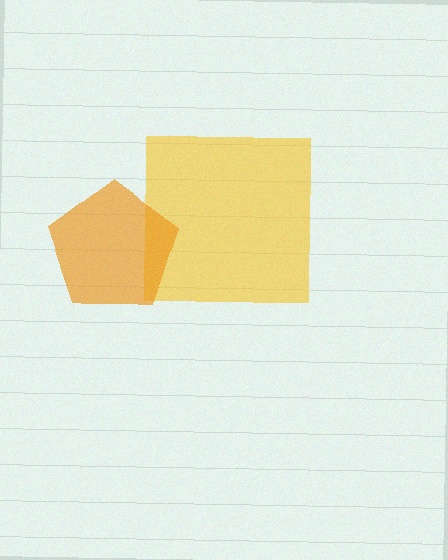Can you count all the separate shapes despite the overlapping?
Yes, there are 2 separate shapes.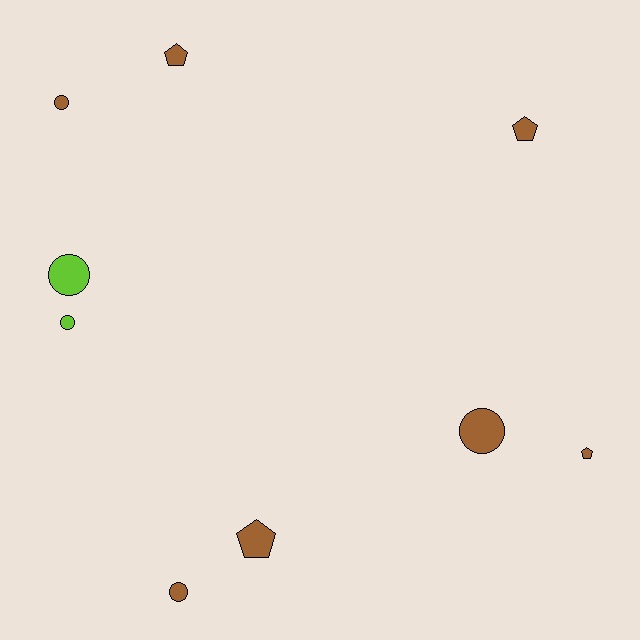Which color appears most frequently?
Brown, with 7 objects.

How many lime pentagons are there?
There are no lime pentagons.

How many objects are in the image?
There are 9 objects.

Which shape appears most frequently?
Circle, with 5 objects.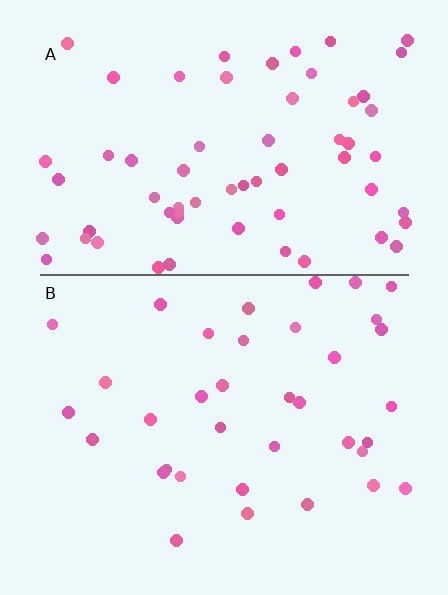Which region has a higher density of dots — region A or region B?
A (the top).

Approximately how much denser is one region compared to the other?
Approximately 1.8× — region A over region B.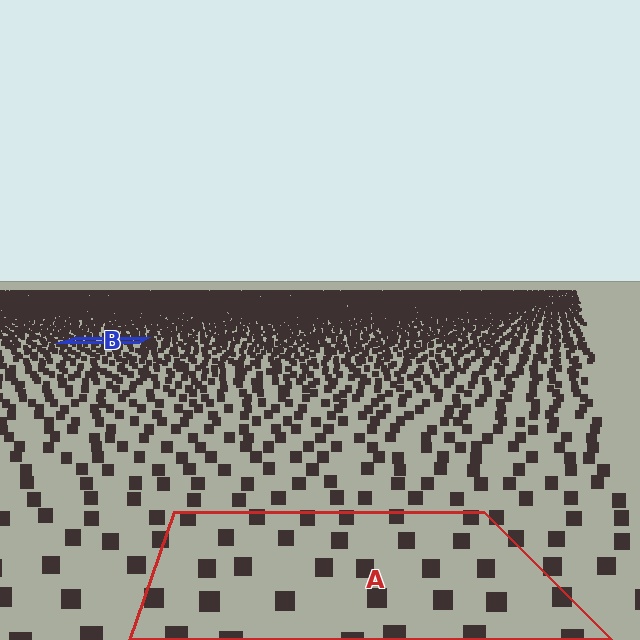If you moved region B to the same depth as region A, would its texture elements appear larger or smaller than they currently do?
They would appear larger. At a closer depth, the same texture elements are projected at a bigger on-screen size.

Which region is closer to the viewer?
Region A is closer. The texture elements there are larger and more spread out.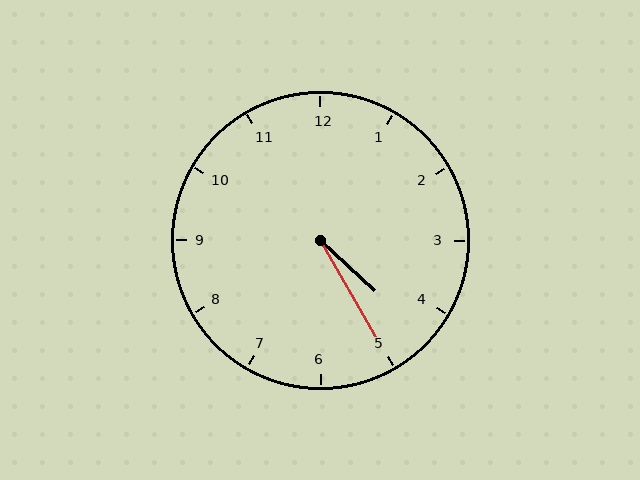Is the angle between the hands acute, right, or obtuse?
It is acute.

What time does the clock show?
4:25.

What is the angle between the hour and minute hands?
Approximately 18 degrees.